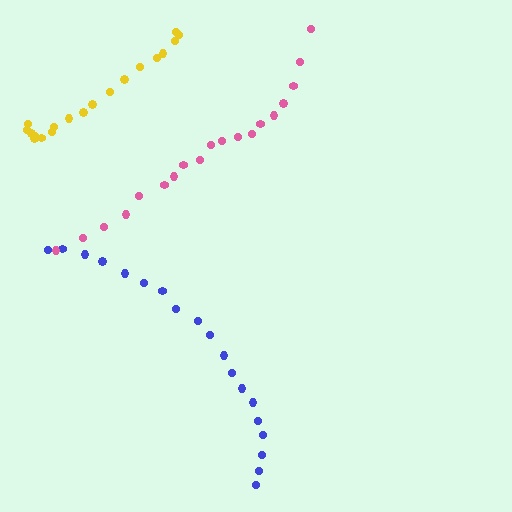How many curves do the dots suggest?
There are 3 distinct paths.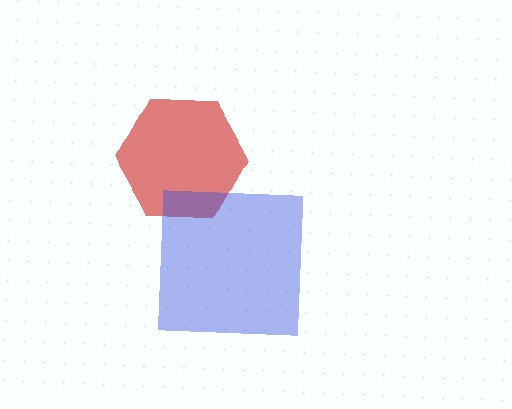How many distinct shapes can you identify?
There are 2 distinct shapes: a red hexagon, a blue square.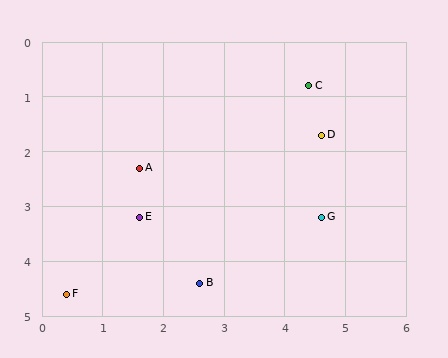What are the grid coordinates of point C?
Point C is at approximately (4.4, 0.8).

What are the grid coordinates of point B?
Point B is at approximately (2.6, 4.4).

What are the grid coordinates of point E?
Point E is at approximately (1.6, 3.2).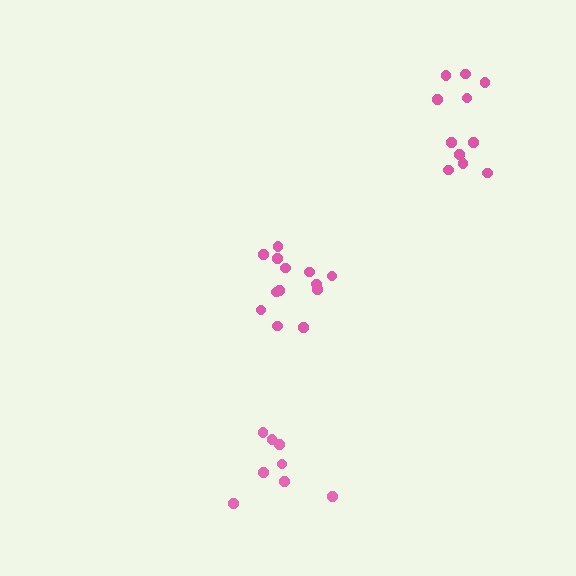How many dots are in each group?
Group 1: 8 dots, Group 2: 13 dots, Group 3: 11 dots (32 total).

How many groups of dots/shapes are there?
There are 3 groups.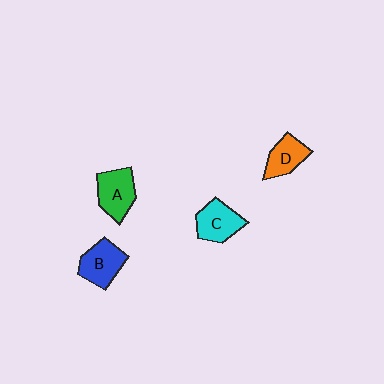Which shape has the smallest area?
Shape D (orange).